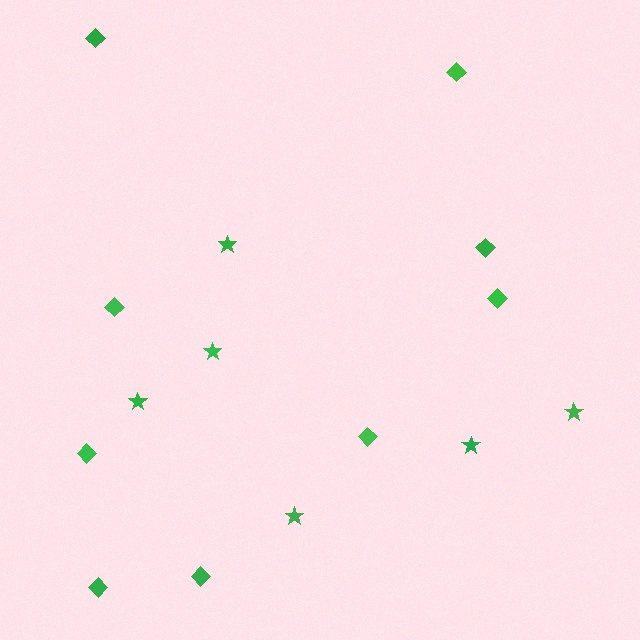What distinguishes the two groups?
There are 2 groups: one group of stars (6) and one group of diamonds (9).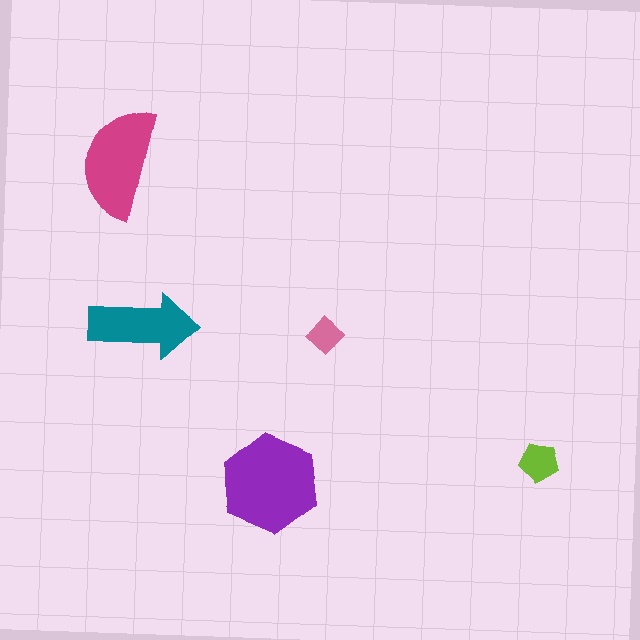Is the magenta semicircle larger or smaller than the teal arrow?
Larger.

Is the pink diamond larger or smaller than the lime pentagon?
Smaller.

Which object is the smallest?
The pink diamond.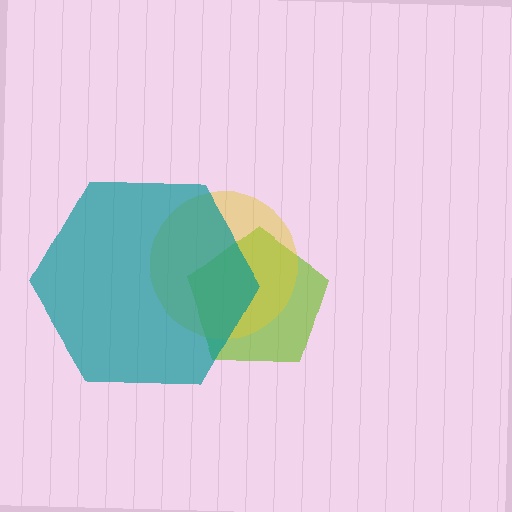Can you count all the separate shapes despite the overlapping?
Yes, there are 3 separate shapes.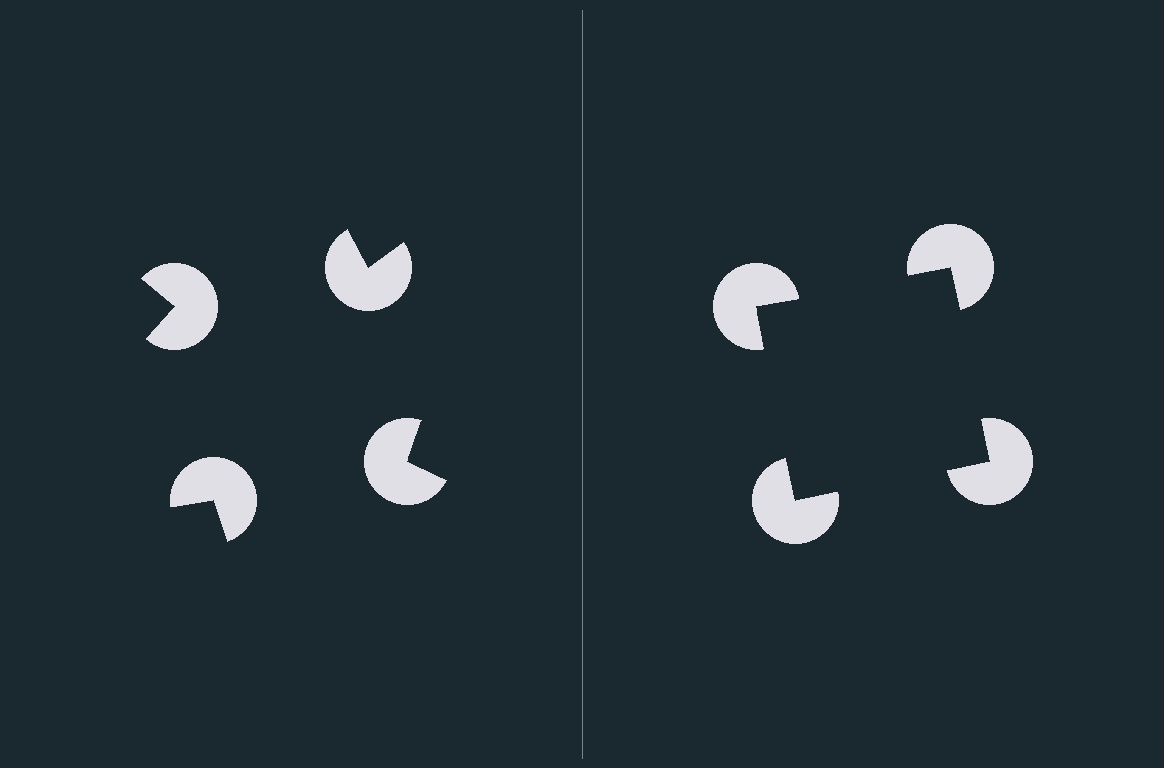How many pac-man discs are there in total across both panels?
8 — 4 on each side.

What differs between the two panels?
The pac-man discs are positioned identically on both sides; only the wedge orientations differ. On the right they align to a square; on the left they are misaligned.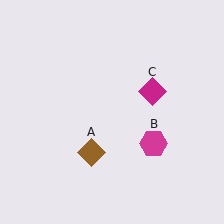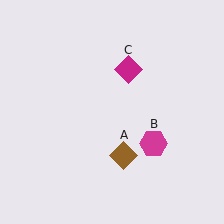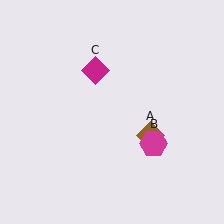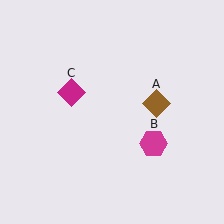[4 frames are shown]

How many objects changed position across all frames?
2 objects changed position: brown diamond (object A), magenta diamond (object C).